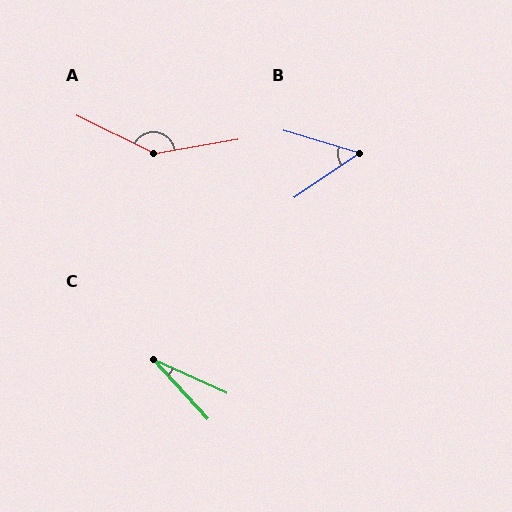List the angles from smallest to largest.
C (23°), B (51°), A (145°).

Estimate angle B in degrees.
Approximately 51 degrees.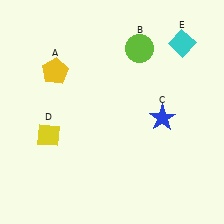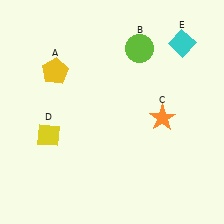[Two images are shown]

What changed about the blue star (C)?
In Image 1, C is blue. In Image 2, it changed to orange.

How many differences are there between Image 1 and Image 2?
There is 1 difference between the two images.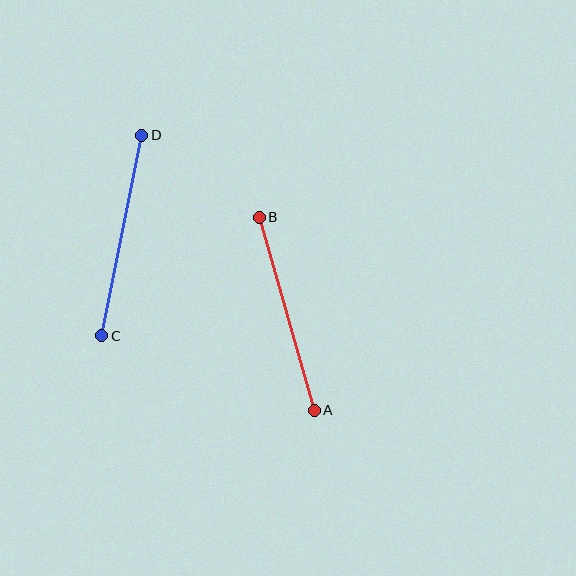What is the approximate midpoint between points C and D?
The midpoint is at approximately (122, 235) pixels.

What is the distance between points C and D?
The distance is approximately 204 pixels.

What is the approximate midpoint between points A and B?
The midpoint is at approximately (287, 314) pixels.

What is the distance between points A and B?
The distance is approximately 201 pixels.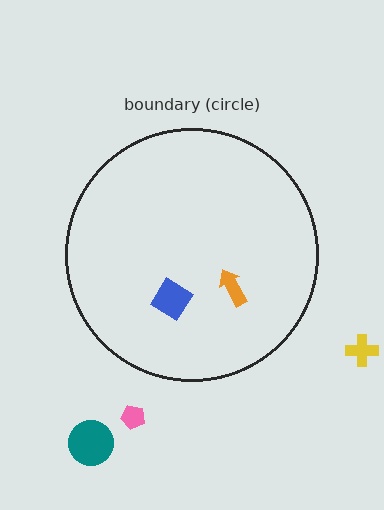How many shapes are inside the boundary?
2 inside, 3 outside.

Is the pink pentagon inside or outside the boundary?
Outside.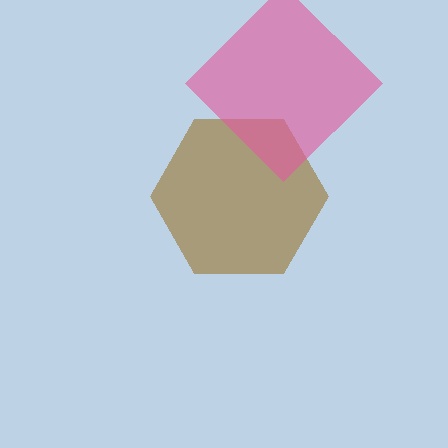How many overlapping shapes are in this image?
There are 2 overlapping shapes in the image.